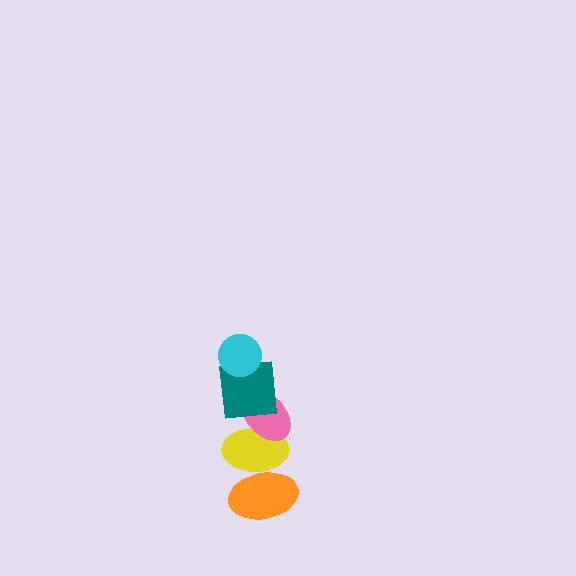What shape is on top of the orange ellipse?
The yellow ellipse is on top of the orange ellipse.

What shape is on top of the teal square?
The cyan circle is on top of the teal square.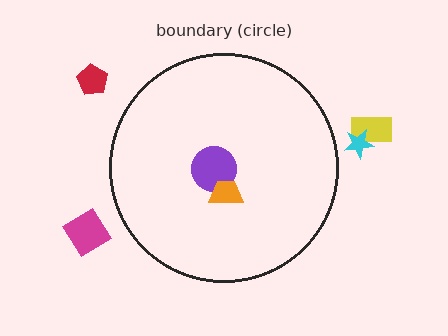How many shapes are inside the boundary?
2 inside, 4 outside.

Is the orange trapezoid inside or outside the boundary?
Inside.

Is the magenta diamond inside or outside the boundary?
Outside.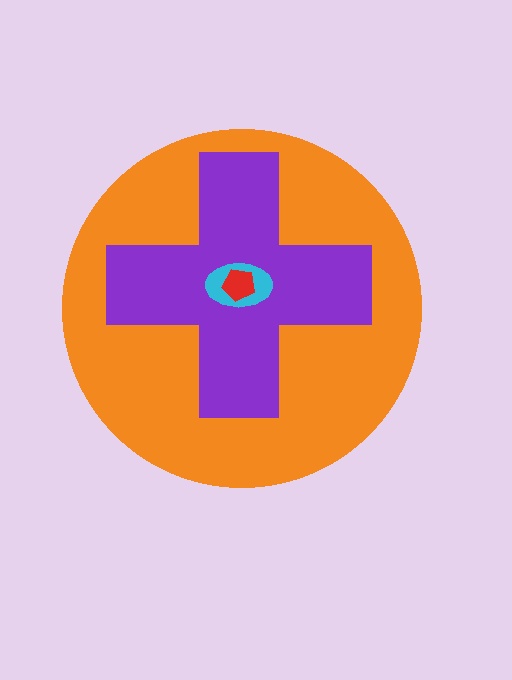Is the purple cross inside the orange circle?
Yes.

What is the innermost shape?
The red pentagon.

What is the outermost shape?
The orange circle.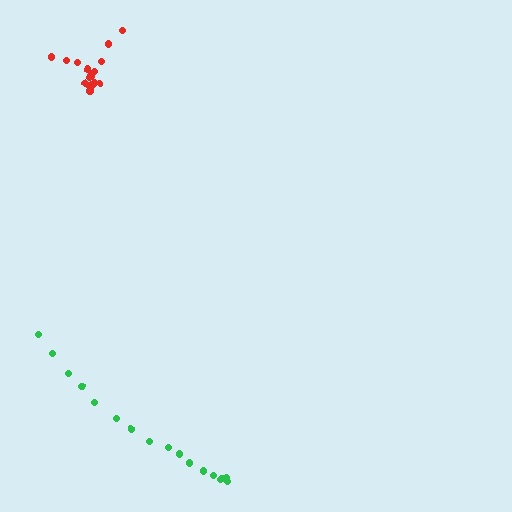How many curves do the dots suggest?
There are 2 distinct paths.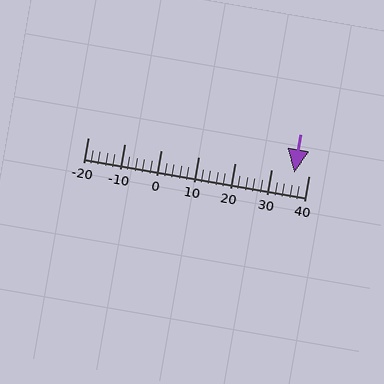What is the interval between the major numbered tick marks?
The major tick marks are spaced 10 units apart.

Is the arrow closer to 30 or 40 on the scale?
The arrow is closer to 40.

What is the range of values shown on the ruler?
The ruler shows values from -20 to 40.